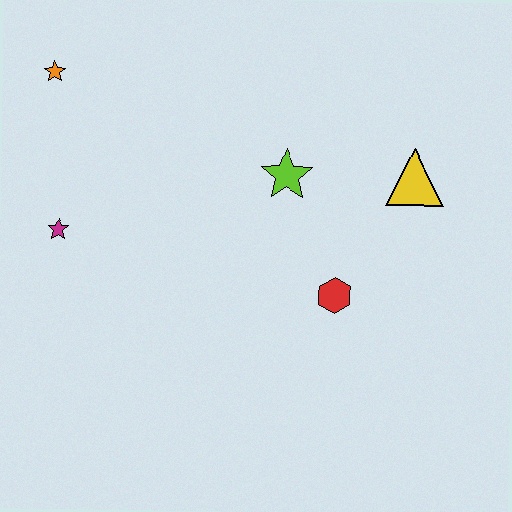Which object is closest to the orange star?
The magenta star is closest to the orange star.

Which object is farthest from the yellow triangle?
The orange star is farthest from the yellow triangle.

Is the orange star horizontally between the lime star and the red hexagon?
No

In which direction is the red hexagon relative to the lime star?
The red hexagon is below the lime star.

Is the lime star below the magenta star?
No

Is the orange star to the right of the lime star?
No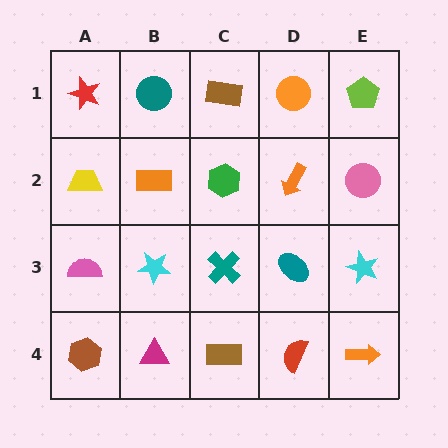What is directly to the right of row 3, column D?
A cyan star.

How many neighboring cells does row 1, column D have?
3.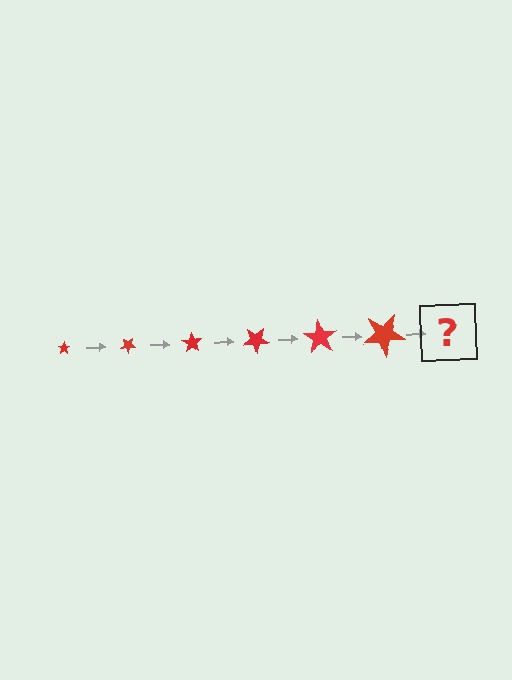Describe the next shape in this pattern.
It should be a star, larger than the previous one and rotated 210 degrees from the start.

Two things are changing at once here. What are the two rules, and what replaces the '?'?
The two rules are that the star grows larger each step and it rotates 35 degrees each step. The '?' should be a star, larger than the previous one and rotated 210 degrees from the start.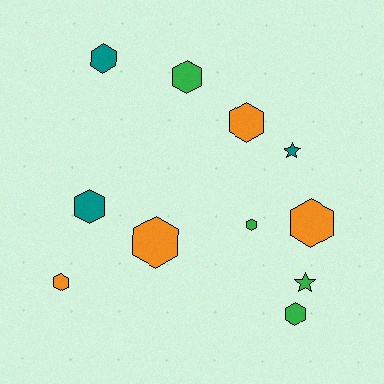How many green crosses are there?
There are no green crosses.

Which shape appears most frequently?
Hexagon, with 9 objects.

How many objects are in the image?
There are 11 objects.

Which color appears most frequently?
Green, with 4 objects.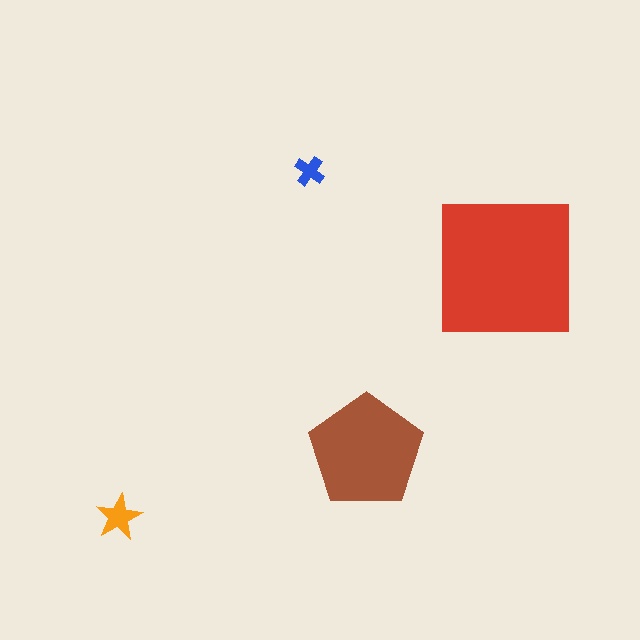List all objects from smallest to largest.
The blue cross, the orange star, the brown pentagon, the red square.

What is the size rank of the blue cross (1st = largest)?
4th.